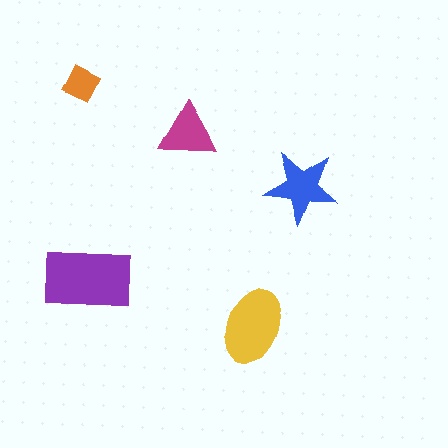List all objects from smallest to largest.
The orange diamond, the magenta triangle, the blue star, the yellow ellipse, the purple rectangle.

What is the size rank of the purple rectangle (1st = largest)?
1st.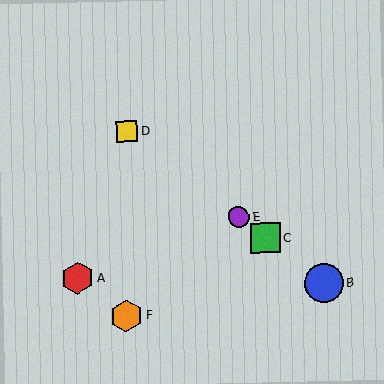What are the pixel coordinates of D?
Object D is at (127, 131).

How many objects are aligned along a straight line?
4 objects (B, C, D, E) are aligned along a straight line.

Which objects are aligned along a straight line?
Objects B, C, D, E are aligned along a straight line.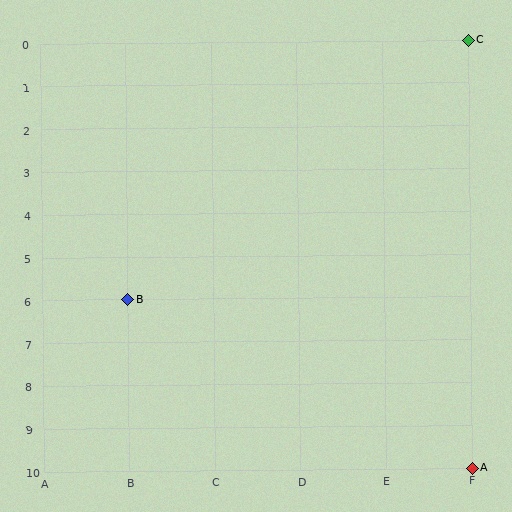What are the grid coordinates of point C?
Point C is at grid coordinates (F, 0).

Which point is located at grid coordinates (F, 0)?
Point C is at (F, 0).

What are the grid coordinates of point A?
Point A is at grid coordinates (F, 10).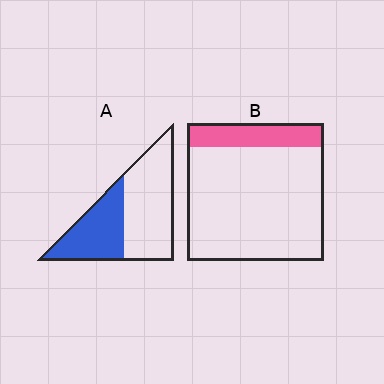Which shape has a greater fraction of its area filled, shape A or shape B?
Shape A.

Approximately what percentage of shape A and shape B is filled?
A is approximately 40% and B is approximately 15%.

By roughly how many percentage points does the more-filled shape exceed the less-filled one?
By roughly 25 percentage points (A over B).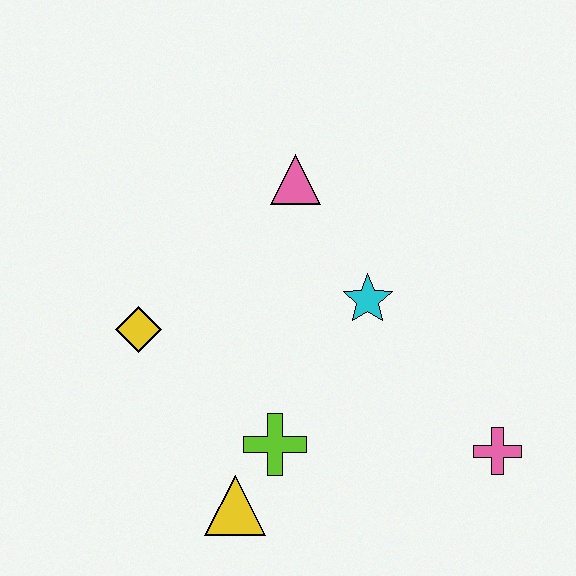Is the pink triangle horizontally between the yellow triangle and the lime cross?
No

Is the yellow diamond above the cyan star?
No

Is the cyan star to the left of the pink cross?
Yes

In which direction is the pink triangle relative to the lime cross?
The pink triangle is above the lime cross.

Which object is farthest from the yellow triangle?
The pink triangle is farthest from the yellow triangle.